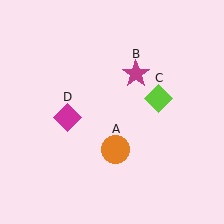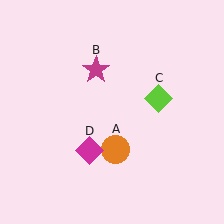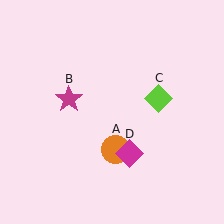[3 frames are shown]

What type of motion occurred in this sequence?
The magenta star (object B), magenta diamond (object D) rotated counterclockwise around the center of the scene.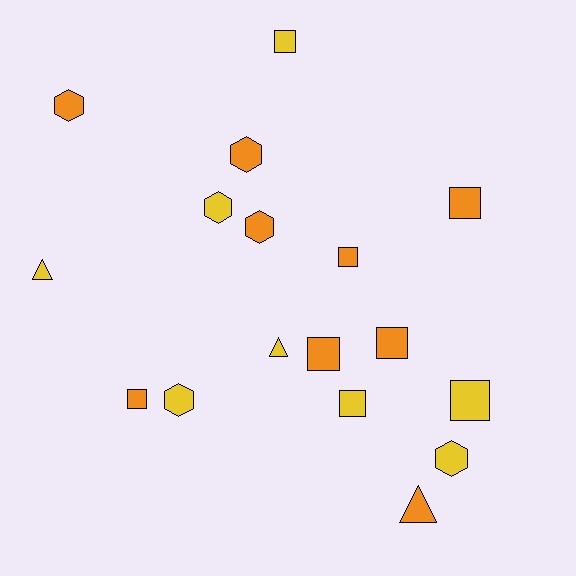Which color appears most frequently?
Orange, with 9 objects.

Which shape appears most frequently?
Square, with 8 objects.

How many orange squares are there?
There are 5 orange squares.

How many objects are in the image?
There are 17 objects.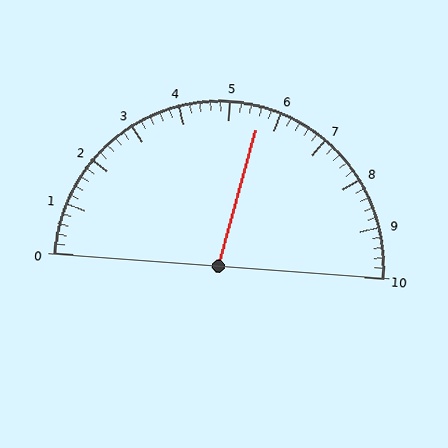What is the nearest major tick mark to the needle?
The nearest major tick mark is 6.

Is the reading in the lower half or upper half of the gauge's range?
The reading is in the upper half of the range (0 to 10).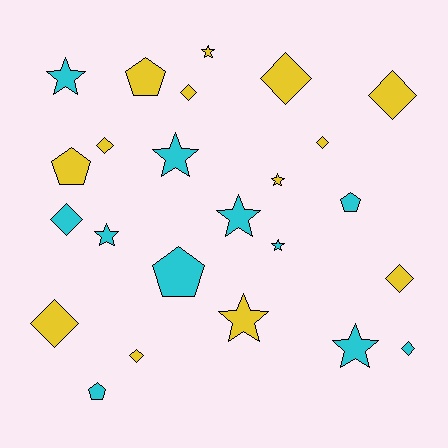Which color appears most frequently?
Yellow, with 13 objects.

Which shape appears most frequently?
Diamond, with 10 objects.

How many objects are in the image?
There are 24 objects.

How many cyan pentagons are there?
There are 3 cyan pentagons.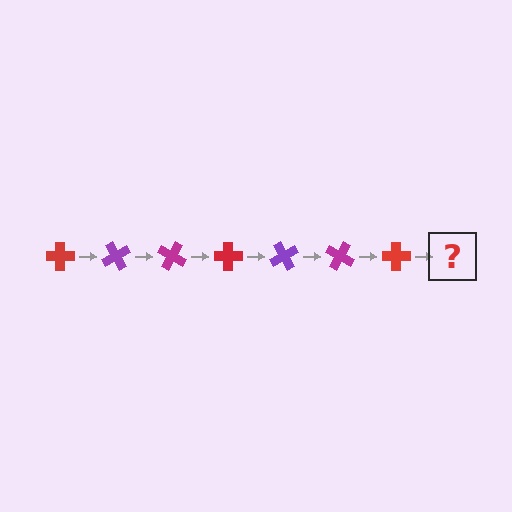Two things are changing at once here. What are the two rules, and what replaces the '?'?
The two rules are that it rotates 60 degrees each step and the color cycles through red, purple, and magenta. The '?' should be a purple cross, rotated 420 degrees from the start.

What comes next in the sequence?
The next element should be a purple cross, rotated 420 degrees from the start.